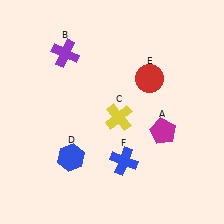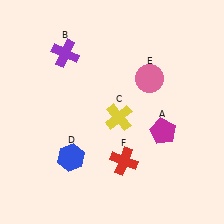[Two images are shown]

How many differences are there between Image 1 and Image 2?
There are 2 differences between the two images.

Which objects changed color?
E changed from red to pink. F changed from blue to red.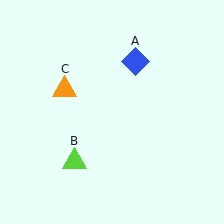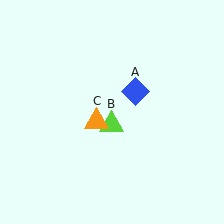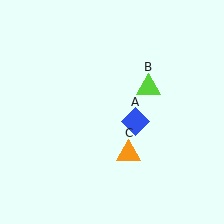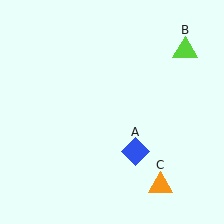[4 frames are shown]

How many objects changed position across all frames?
3 objects changed position: blue diamond (object A), lime triangle (object B), orange triangle (object C).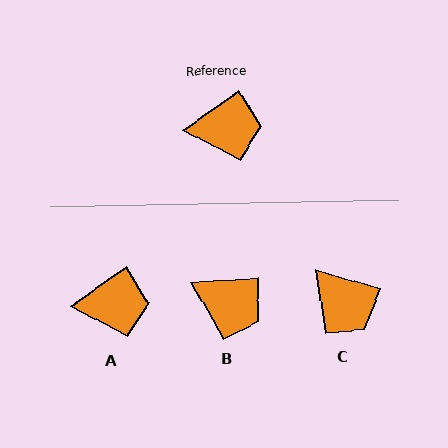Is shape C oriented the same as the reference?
No, it is off by about 52 degrees.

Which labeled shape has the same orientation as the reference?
A.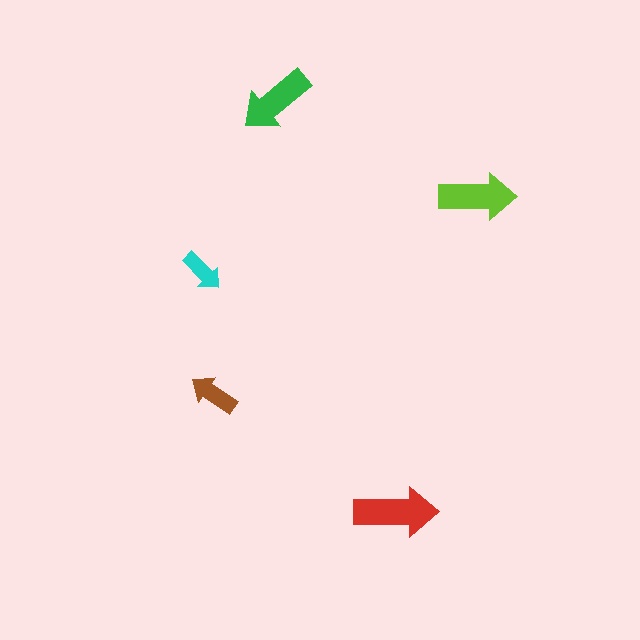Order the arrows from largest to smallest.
the red one, the lime one, the green one, the brown one, the cyan one.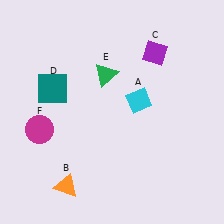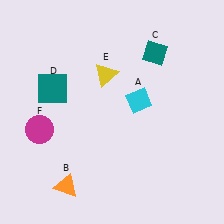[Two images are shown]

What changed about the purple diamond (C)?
In Image 1, C is purple. In Image 2, it changed to teal.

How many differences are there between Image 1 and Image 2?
There are 2 differences between the two images.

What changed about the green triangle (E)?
In Image 1, E is green. In Image 2, it changed to yellow.